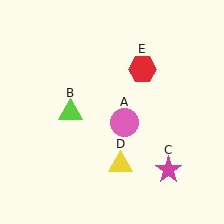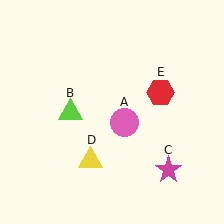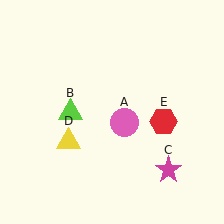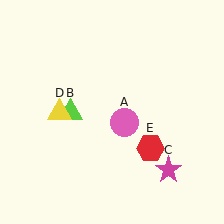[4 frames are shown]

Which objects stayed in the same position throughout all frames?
Pink circle (object A) and lime triangle (object B) and magenta star (object C) remained stationary.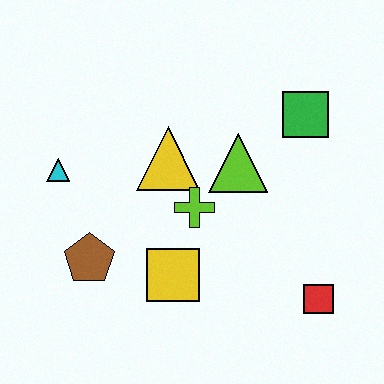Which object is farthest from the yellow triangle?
The red square is farthest from the yellow triangle.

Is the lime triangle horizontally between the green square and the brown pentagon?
Yes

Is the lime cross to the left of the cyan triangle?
No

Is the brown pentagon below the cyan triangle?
Yes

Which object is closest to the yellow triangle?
The lime cross is closest to the yellow triangle.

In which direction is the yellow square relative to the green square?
The yellow square is below the green square.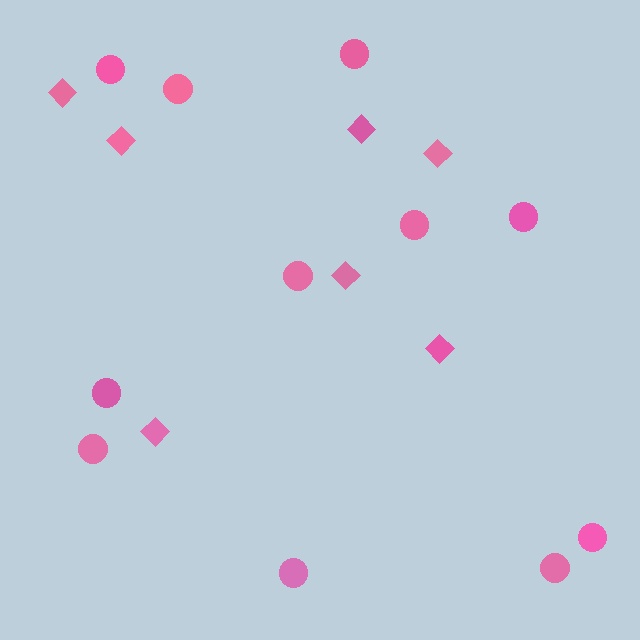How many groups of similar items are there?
There are 2 groups: one group of diamonds (7) and one group of circles (11).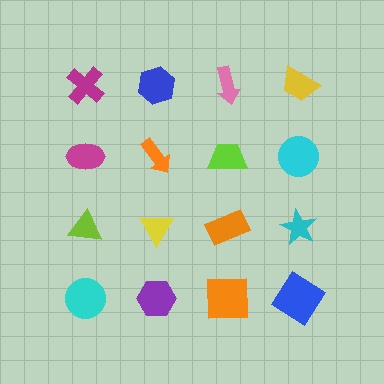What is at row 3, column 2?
A yellow triangle.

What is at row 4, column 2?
A purple hexagon.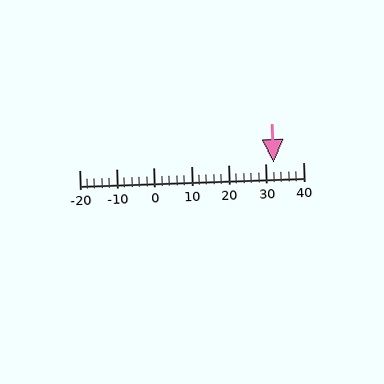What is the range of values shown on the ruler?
The ruler shows values from -20 to 40.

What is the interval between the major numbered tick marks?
The major tick marks are spaced 10 units apart.